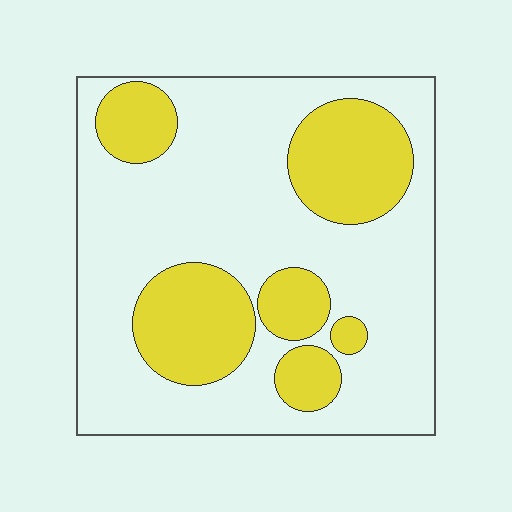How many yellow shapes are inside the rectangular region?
6.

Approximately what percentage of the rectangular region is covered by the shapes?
Approximately 30%.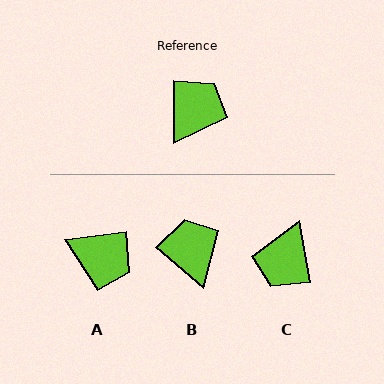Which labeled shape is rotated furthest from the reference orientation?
C, about 169 degrees away.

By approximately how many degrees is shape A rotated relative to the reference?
Approximately 82 degrees clockwise.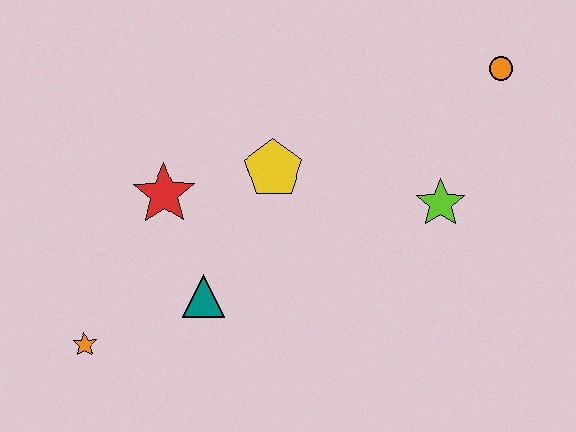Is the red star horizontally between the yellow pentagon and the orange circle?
No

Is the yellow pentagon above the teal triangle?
Yes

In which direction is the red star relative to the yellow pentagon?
The red star is to the left of the yellow pentagon.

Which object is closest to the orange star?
The teal triangle is closest to the orange star.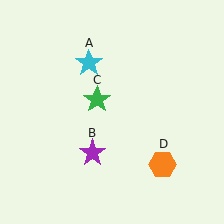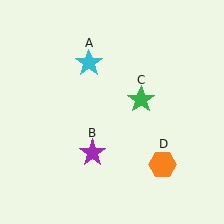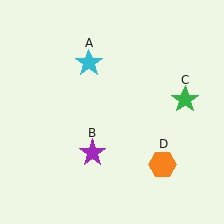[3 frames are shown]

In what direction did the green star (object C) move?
The green star (object C) moved right.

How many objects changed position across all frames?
1 object changed position: green star (object C).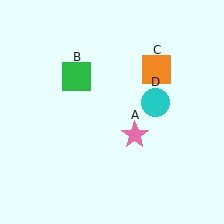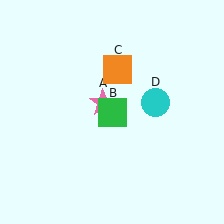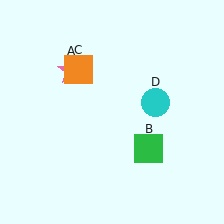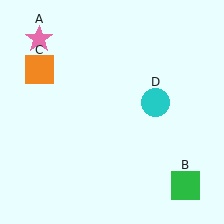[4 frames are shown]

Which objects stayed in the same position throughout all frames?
Cyan circle (object D) remained stationary.